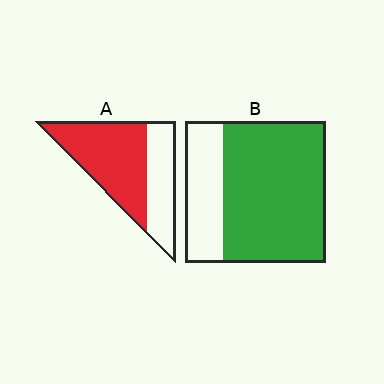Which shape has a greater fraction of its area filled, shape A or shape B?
Shape B.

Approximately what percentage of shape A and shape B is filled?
A is approximately 65% and B is approximately 75%.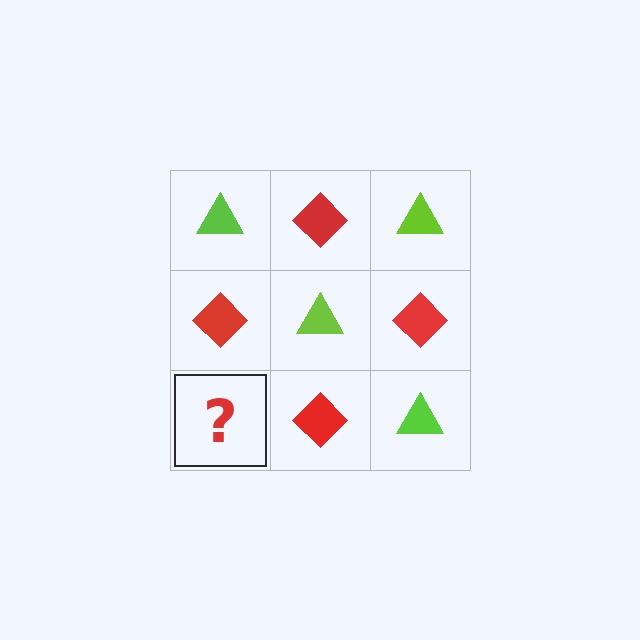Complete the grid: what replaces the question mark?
The question mark should be replaced with a lime triangle.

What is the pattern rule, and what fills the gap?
The rule is that it alternates lime triangle and red diamond in a checkerboard pattern. The gap should be filled with a lime triangle.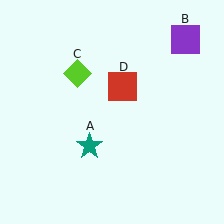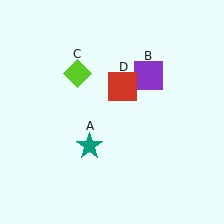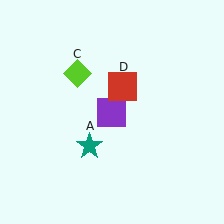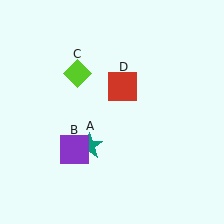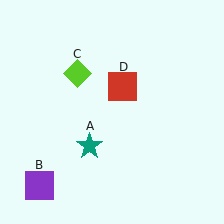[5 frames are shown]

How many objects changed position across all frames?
1 object changed position: purple square (object B).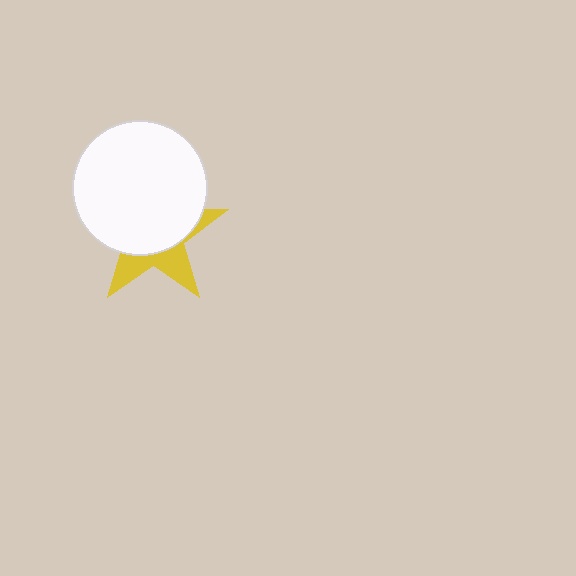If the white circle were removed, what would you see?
You would see the complete yellow star.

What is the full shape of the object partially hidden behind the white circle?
The partially hidden object is a yellow star.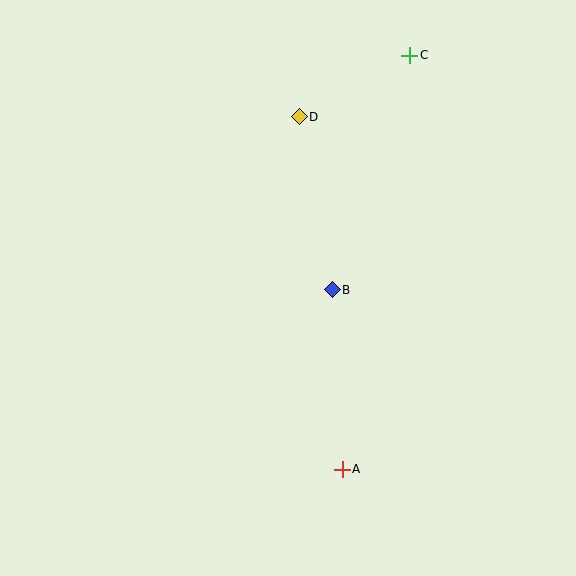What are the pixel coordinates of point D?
Point D is at (299, 117).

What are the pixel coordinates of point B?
Point B is at (332, 290).